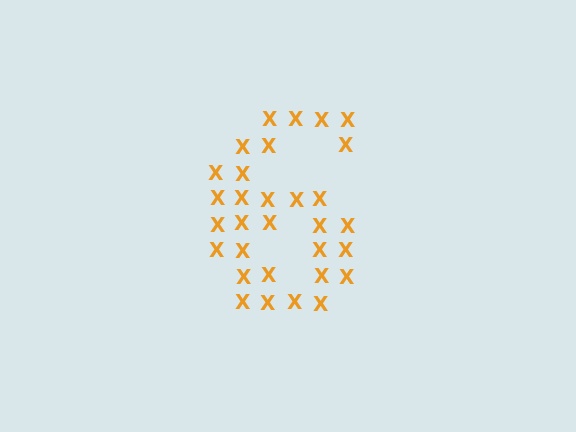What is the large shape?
The large shape is the digit 6.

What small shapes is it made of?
It is made of small letter X's.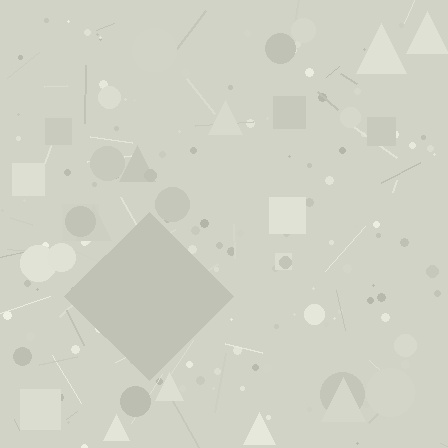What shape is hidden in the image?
A diamond is hidden in the image.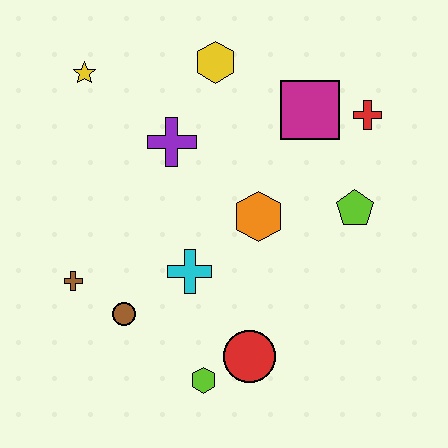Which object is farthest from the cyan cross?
The red cross is farthest from the cyan cross.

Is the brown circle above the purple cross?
No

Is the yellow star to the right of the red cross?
No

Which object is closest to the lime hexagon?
The red circle is closest to the lime hexagon.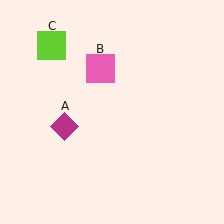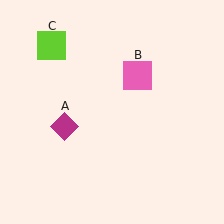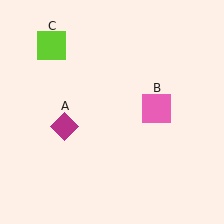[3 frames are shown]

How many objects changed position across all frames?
1 object changed position: pink square (object B).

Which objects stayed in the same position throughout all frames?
Magenta diamond (object A) and lime square (object C) remained stationary.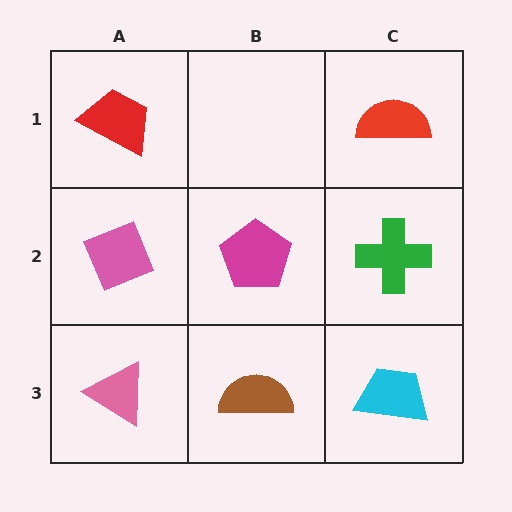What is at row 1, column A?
A red trapezoid.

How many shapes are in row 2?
3 shapes.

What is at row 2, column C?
A green cross.